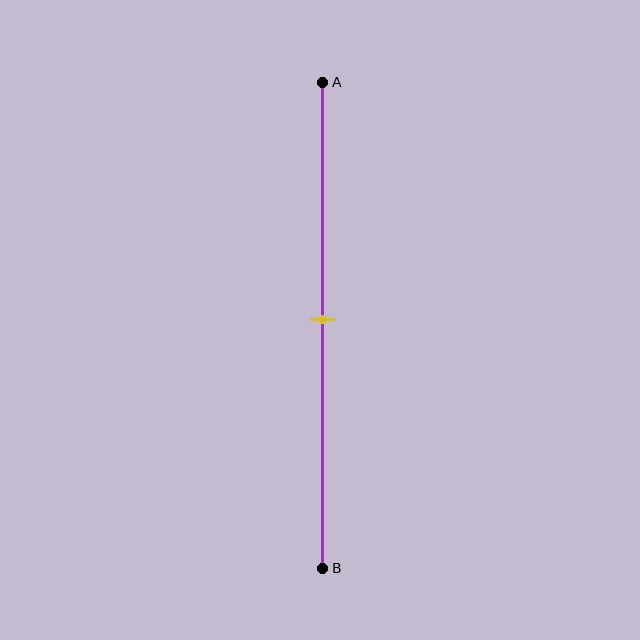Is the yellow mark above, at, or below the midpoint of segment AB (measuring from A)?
The yellow mark is approximately at the midpoint of segment AB.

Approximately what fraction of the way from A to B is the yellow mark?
The yellow mark is approximately 50% of the way from A to B.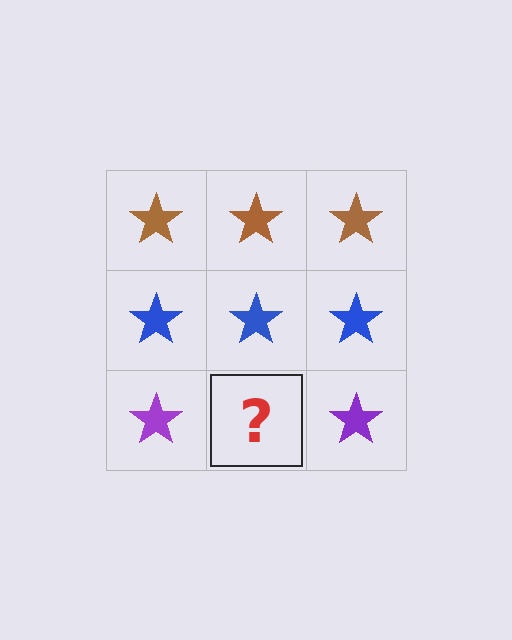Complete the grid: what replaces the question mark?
The question mark should be replaced with a purple star.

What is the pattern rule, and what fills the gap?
The rule is that each row has a consistent color. The gap should be filled with a purple star.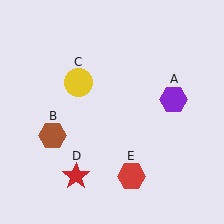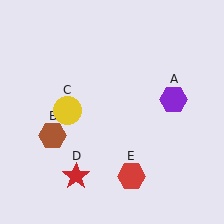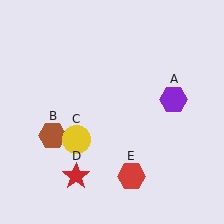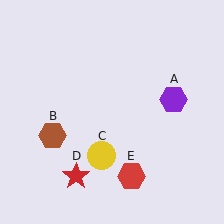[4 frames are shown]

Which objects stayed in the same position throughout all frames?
Purple hexagon (object A) and brown hexagon (object B) and red star (object D) and red hexagon (object E) remained stationary.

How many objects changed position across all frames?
1 object changed position: yellow circle (object C).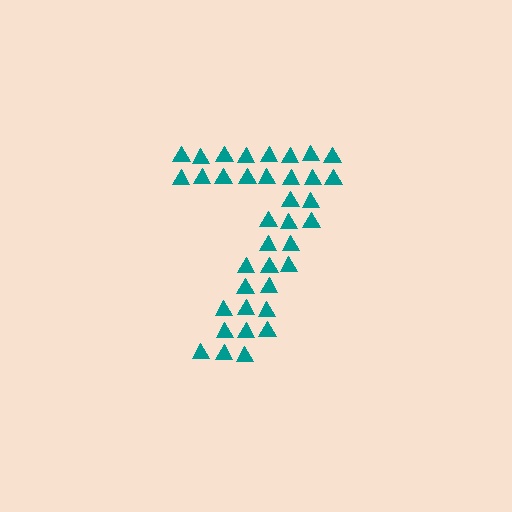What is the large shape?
The large shape is the digit 7.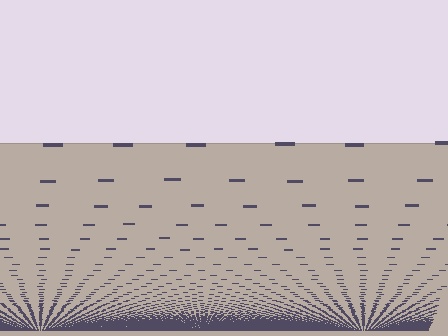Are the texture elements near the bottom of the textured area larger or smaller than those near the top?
Smaller. The gradient is inverted — elements near the bottom are smaller and denser.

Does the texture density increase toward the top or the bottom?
Density increases toward the bottom.